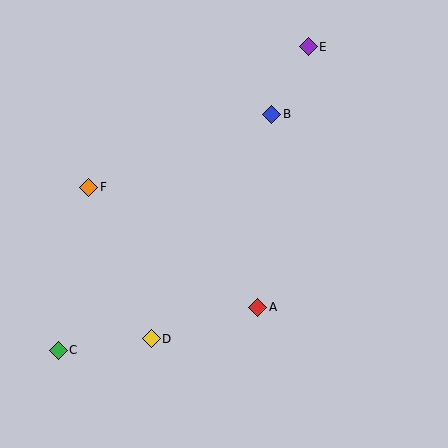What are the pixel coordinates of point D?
Point D is at (151, 339).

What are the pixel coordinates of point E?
Point E is at (308, 47).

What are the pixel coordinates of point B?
Point B is at (272, 114).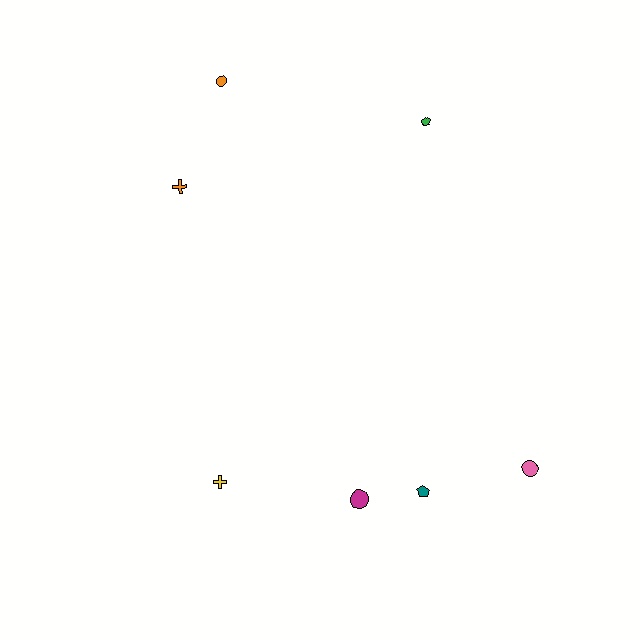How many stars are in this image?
There are no stars.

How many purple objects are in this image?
There are no purple objects.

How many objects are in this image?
There are 7 objects.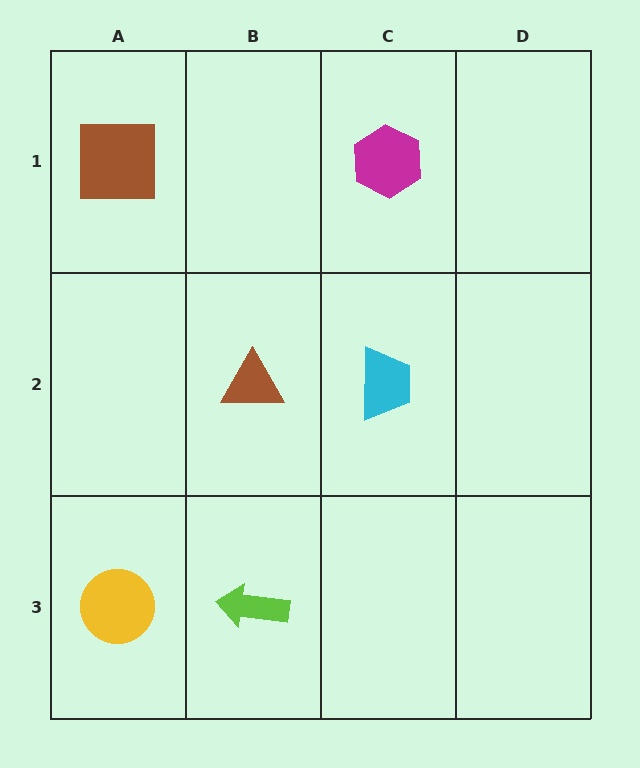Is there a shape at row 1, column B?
No, that cell is empty.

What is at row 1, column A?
A brown square.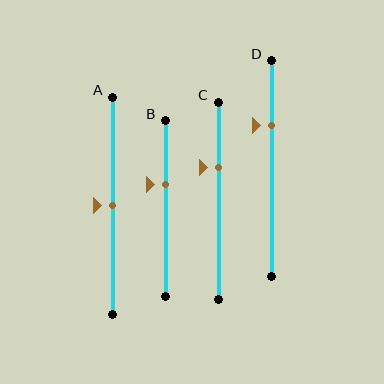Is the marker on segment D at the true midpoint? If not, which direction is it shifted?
No, the marker on segment D is shifted upward by about 20% of the segment length.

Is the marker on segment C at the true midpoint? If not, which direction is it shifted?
No, the marker on segment C is shifted upward by about 17% of the segment length.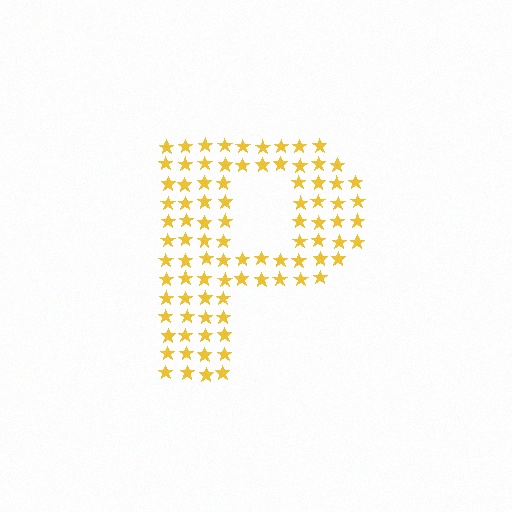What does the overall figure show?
The overall figure shows the letter P.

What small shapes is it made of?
It is made of small stars.